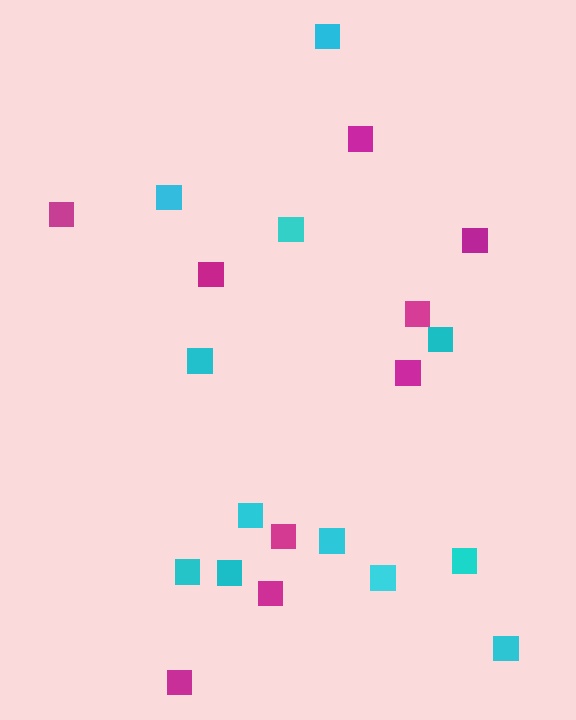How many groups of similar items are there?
There are 2 groups: one group of magenta squares (9) and one group of cyan squares (12).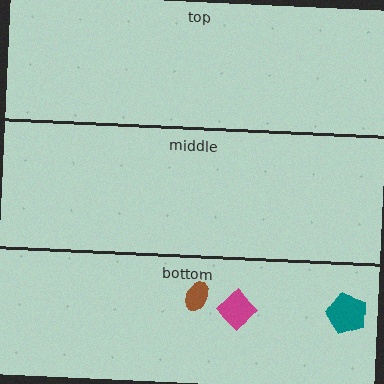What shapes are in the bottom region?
The brown ellipse, the teal pentagon, the magenta diamond.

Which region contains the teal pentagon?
The bottom region.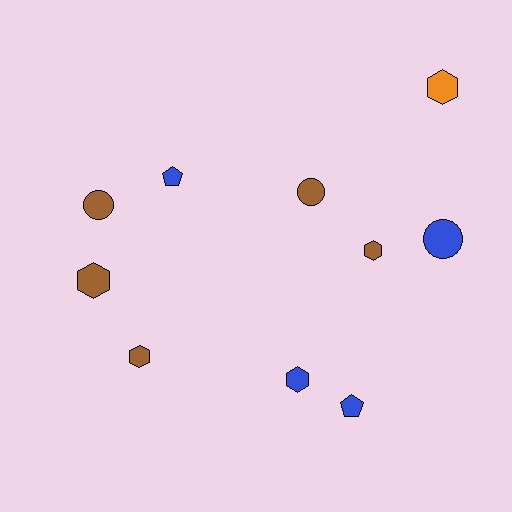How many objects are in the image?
There are 10 objects.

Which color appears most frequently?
Brown, with 5 objects.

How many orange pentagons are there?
There are no orange pentagons.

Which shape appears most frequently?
Hexagon, with 5 objects.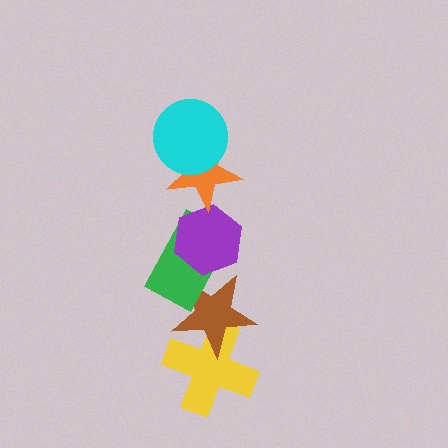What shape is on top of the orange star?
The cyan circle is on top of the orange star.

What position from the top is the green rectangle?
The green rectangle is 4th from the top.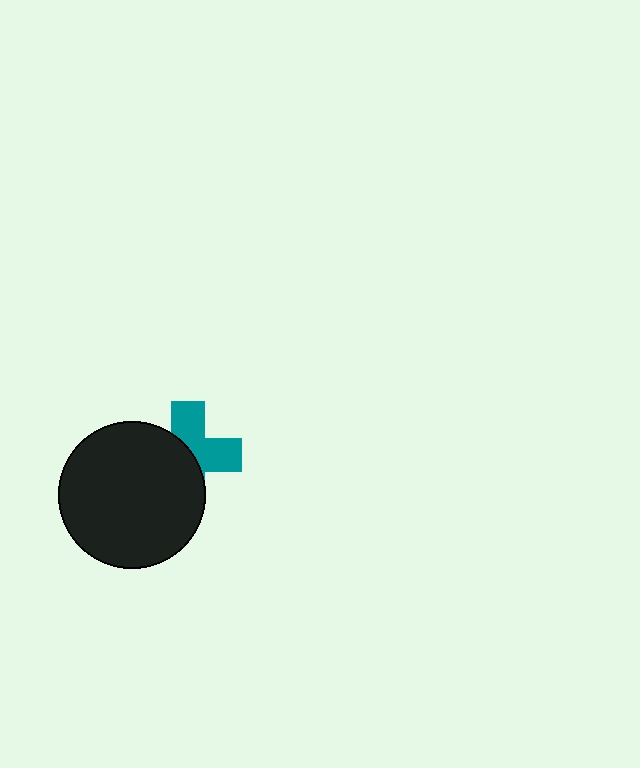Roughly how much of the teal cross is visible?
About half of it is visible (roughly 47%).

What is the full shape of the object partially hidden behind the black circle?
The partially hidden object is a teal cross.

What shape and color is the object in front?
The object in front is a black circle.